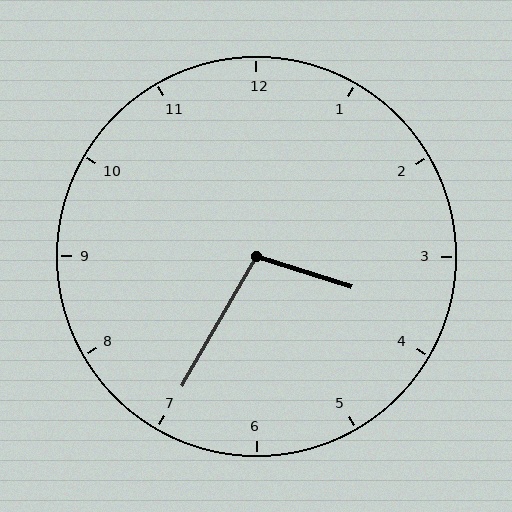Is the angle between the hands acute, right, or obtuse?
It is obtuse.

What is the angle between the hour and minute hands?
Approximately 102 degrees.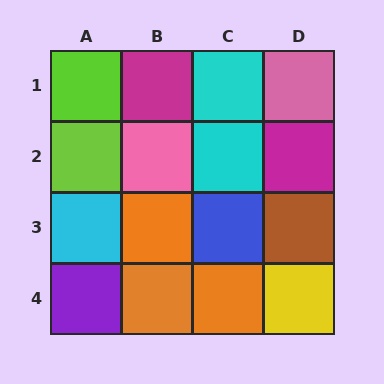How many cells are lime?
2 cells are lime.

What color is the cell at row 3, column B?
Orange.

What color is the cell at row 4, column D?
Yellow.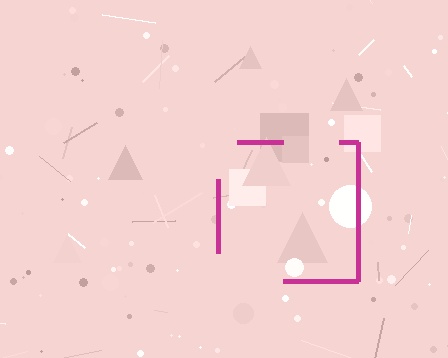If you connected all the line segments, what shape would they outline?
They would outline a square.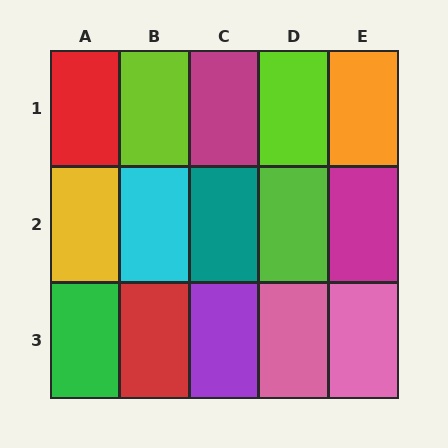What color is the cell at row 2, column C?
Teal.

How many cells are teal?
1 cell is teal.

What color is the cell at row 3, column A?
Green.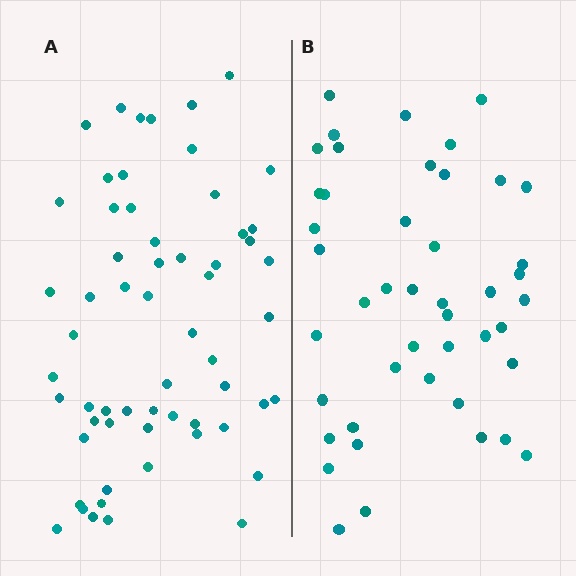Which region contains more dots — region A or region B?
Region A (the left region) has more dots.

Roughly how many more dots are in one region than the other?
Region A has approximately 15 more dots than region B.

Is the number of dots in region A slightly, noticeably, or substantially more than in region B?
Region A has noticeably more, but not dramatically so. The ratio is roughly 1.3 to 1.